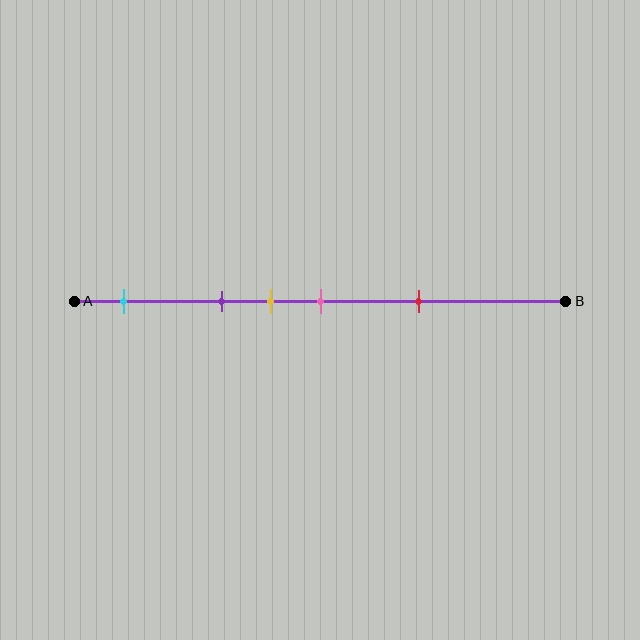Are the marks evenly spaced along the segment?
No, the marks are not evenly spaced.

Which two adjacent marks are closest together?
The yellow and pink marks are the closest adjacent pair.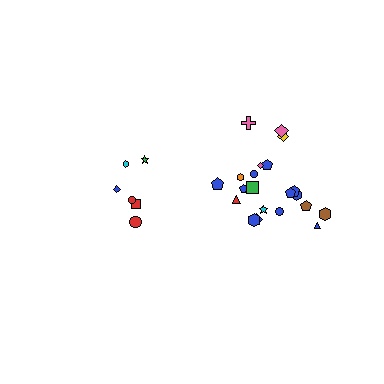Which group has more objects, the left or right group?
The right group.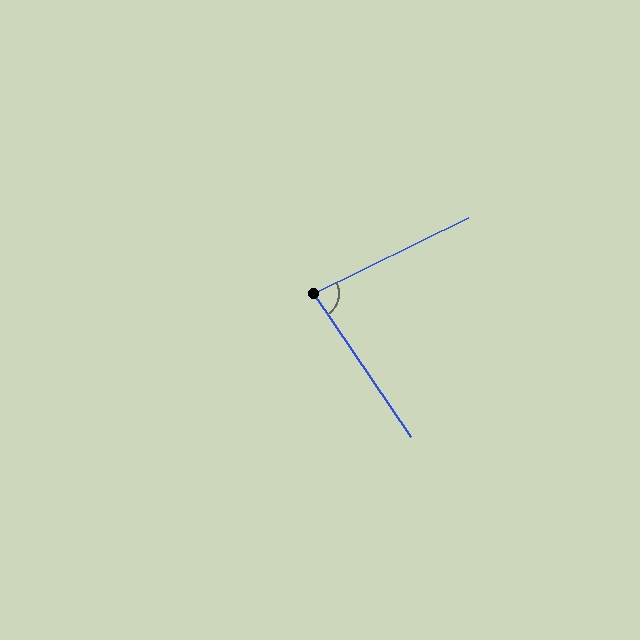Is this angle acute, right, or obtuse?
It is acute.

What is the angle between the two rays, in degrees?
Approximately 82 degrees.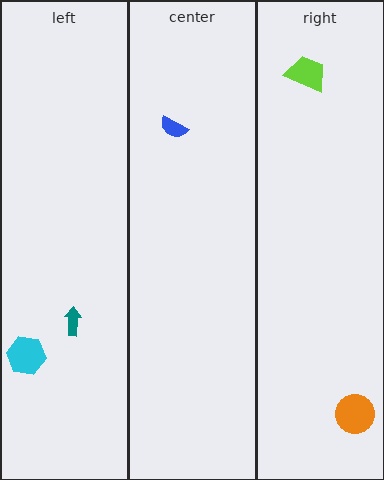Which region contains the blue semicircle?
The center region.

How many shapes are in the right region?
2.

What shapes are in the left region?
The cyan hexagon, the teal arrow.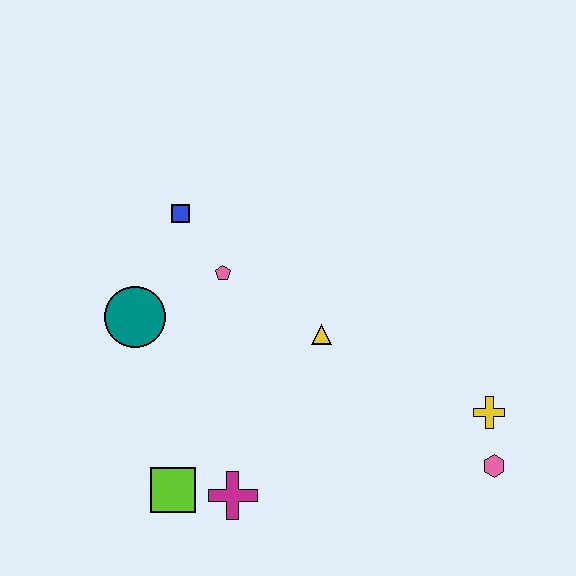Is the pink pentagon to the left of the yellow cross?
Yes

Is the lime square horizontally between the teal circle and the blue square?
Yes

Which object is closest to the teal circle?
The pink pentagon is closest to the teal circle.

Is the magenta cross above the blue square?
No